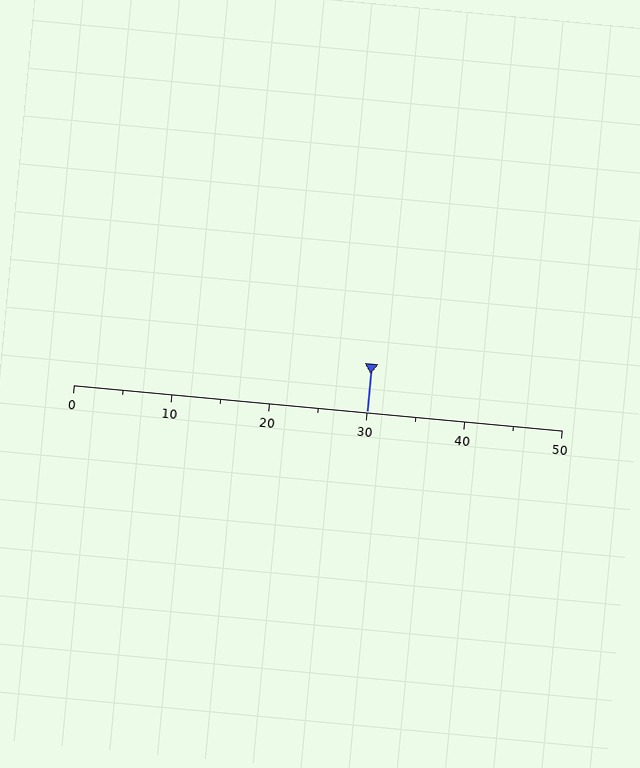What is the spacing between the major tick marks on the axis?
The major ticks are spaced 10 apart.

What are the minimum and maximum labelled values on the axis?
The axis runs from 0 to 50.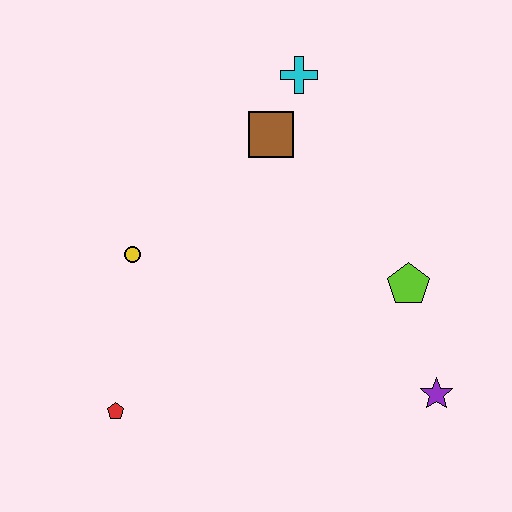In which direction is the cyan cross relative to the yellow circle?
The cyan cross is above the yellow circle.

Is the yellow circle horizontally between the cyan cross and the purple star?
No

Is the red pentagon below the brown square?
Yes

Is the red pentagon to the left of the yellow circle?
Yes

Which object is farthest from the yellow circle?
The purple star is farthest from the yellow circle.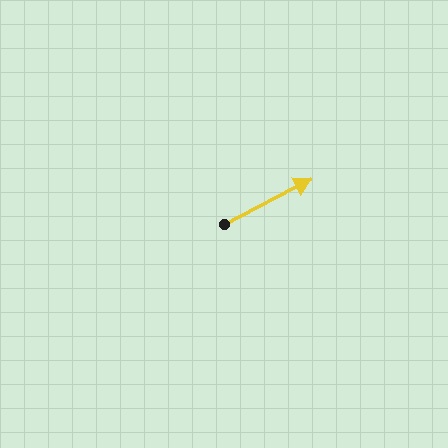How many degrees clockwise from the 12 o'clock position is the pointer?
Approximately 62 degrees.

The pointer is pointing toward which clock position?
Roughly 2 o'clock.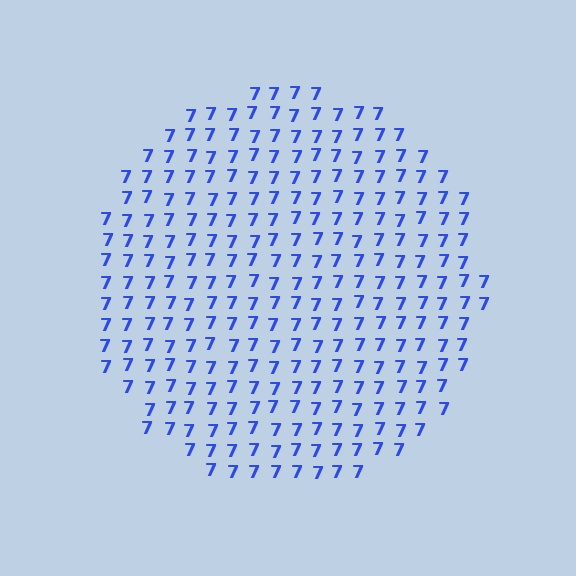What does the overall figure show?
The overall figure shows a circle.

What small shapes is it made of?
It is made of small digit 7's.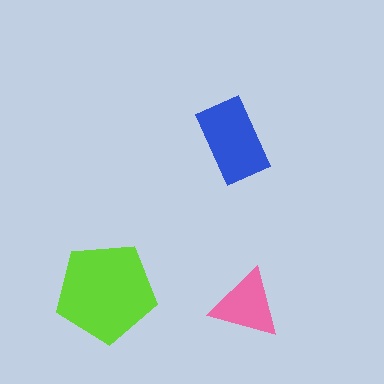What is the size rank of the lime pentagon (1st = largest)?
1st.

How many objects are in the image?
There are 3 objects in the image.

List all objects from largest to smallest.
The lime pentagon, the blue rectangle, the pink triangle.